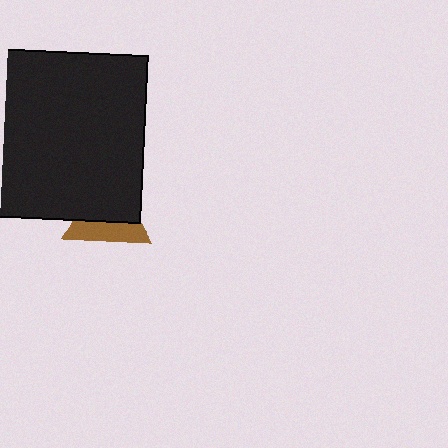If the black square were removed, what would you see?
You would see the complete brown triangle.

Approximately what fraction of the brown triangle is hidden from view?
Roughly 56% of the brown triangle is hidden behind the black square.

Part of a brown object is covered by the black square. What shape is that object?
It is a triangle.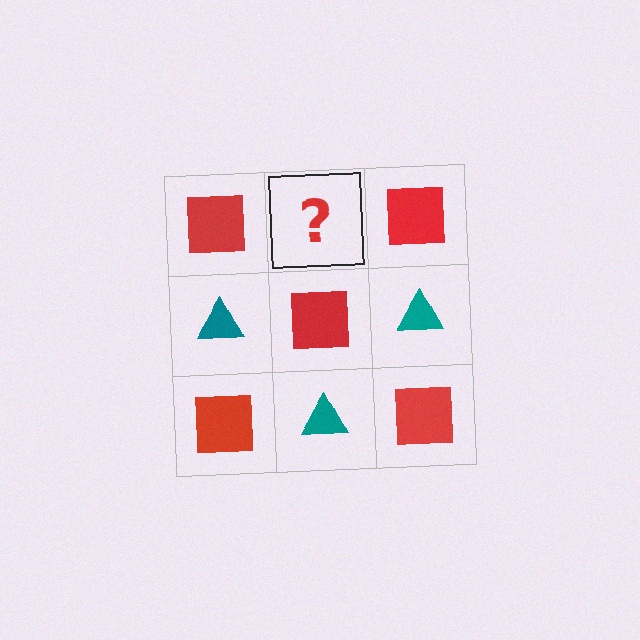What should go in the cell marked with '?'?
The missing cell should contain a teal triangle.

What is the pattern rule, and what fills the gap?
The rule is that it alternates red square and teal triangle in a checkerboard pattern. The gap should be filled with a teal triangle.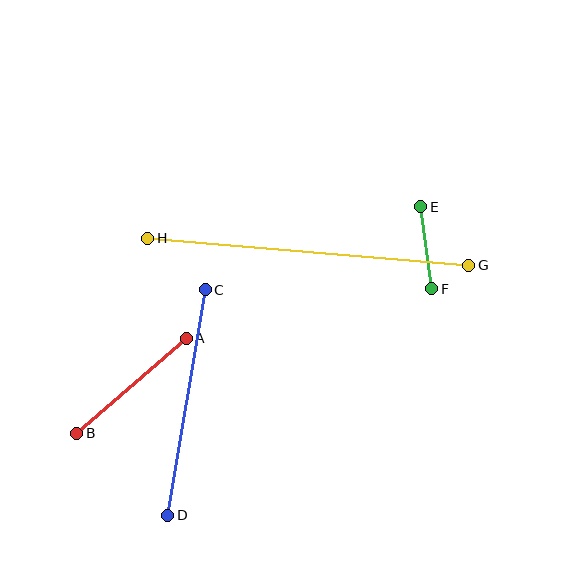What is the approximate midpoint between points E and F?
The midpoint is at approximately (426, 248) pixels.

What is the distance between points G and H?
The distance is approximately 323 pixels.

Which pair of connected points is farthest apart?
Points G and H are farthest apart.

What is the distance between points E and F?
The distance is approximately 83 pixels.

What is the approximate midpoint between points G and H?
The midpoint is at approximately (308, 252) pixels.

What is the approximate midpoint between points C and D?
The midpoint is at approximately (186, 402) pixels.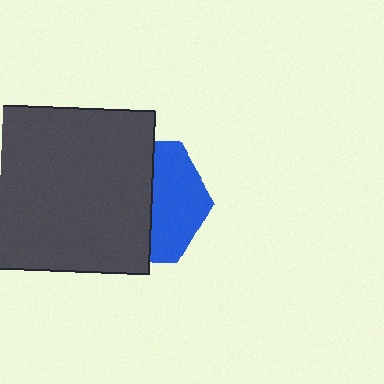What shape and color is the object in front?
The object in front is a dark gray square.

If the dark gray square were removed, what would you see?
You would see the complete blue hexagon.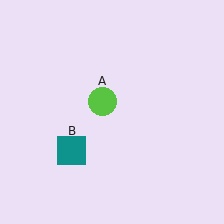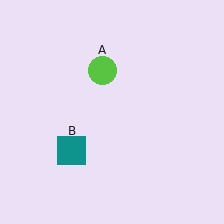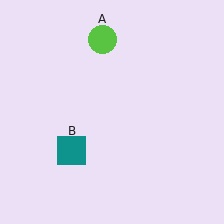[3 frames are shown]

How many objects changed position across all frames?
1 object changed position: lime circle (object A).